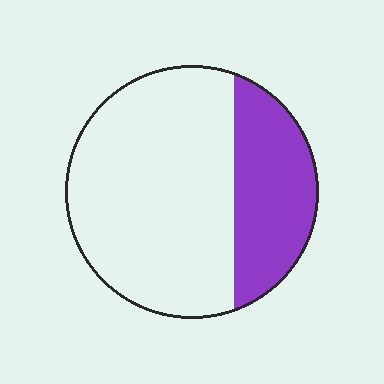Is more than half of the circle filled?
No.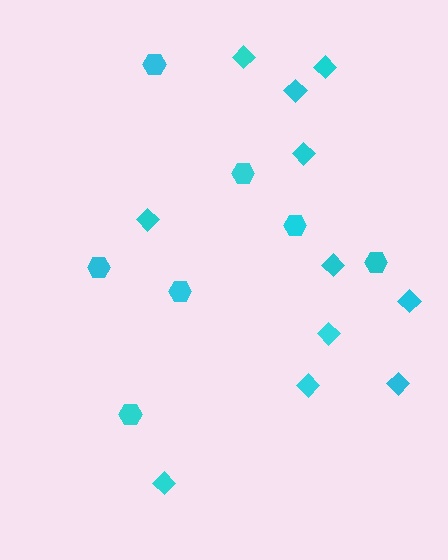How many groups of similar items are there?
There are 2 groups: one group of diamonds (11) and one group of hexagons (7).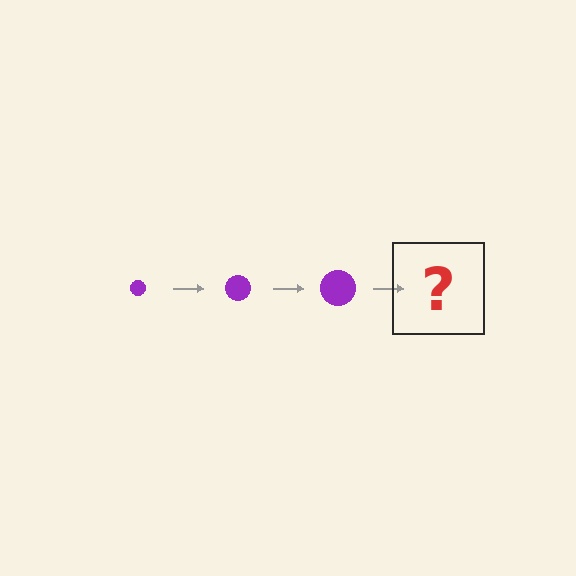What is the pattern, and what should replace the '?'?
The pattern is that the circle gets progressively larger each step. The '?' should be a purple circle, larger than the previous one.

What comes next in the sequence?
The next element should be a purple circle, larger than the previous one.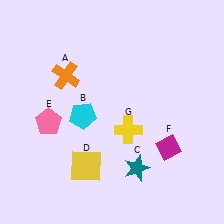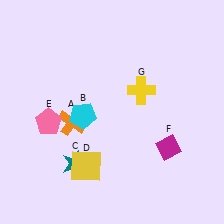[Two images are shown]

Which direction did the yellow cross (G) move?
The yellow cross (G) moved up.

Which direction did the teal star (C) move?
The teal star (C) moved left.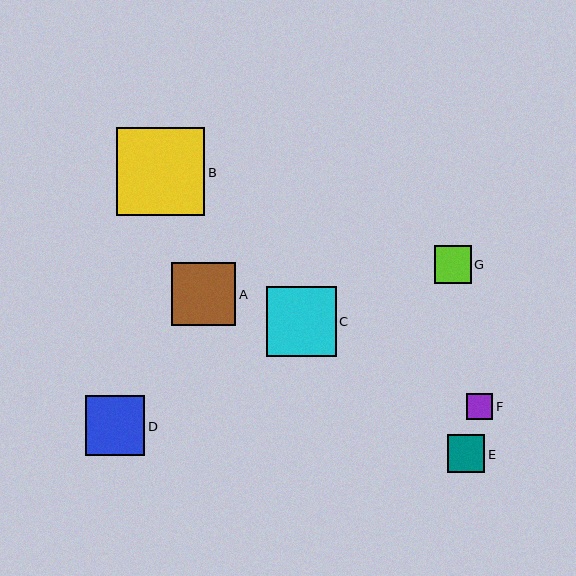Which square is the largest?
Square B is the largest with a size of approximately 89 pixels.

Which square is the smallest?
Square F is the smallest with a size of approximately 26 pixels.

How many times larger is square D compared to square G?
Square D is approximately 1.6 times the size of square G.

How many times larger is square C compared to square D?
Square C is approximately 1.2 times the size of square D.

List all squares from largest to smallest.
From largest to smallest: B, C, A, D, E, G, F.